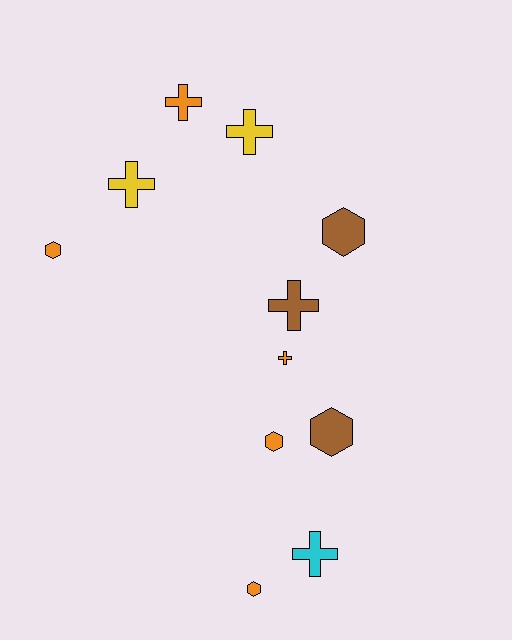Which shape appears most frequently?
Cross, with 6 objects.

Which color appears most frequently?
Orange, with 5 objects.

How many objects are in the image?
There are 11 objects.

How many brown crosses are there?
There is 1 brown cross.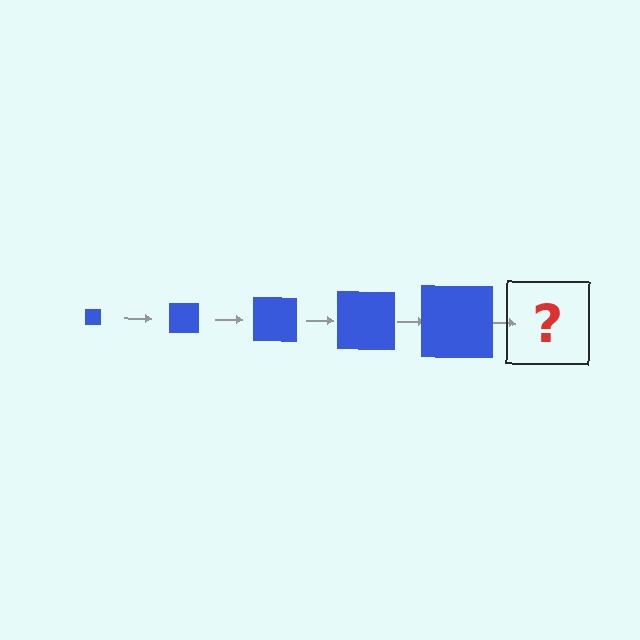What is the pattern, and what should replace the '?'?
The pattern is that the square gets progressively larger each step. The '?' should be a blue square, larger than the previous one.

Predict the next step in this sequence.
The next step is a blue square, larger than the previous one.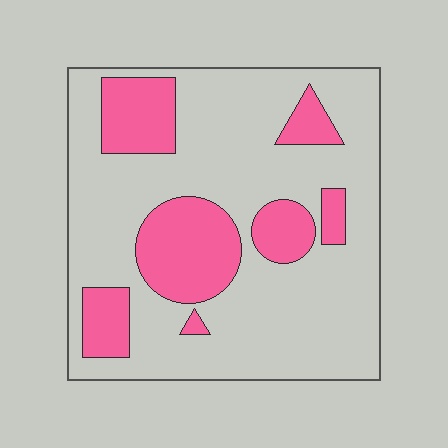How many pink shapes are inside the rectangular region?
7.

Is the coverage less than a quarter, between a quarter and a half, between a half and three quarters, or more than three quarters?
Between a quarter and a half.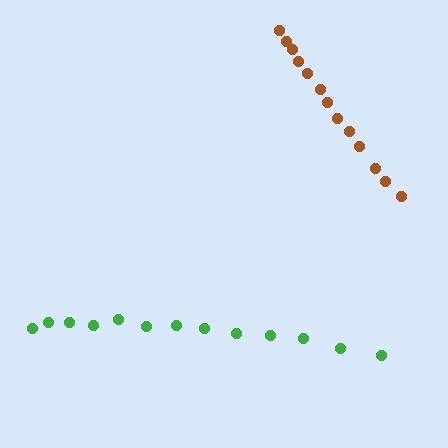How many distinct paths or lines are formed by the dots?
There are 2 distinct paths.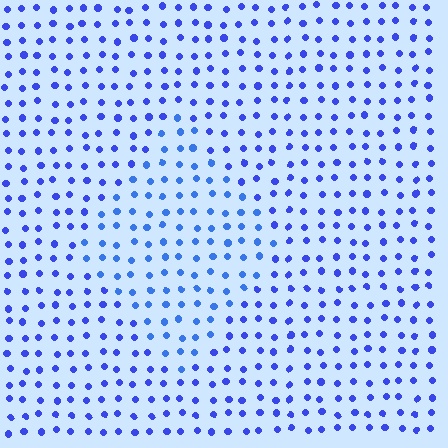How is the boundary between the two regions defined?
The boundary is defined purely by a slight shift in hue (about 17 degrees). Spacing, size, and orientation are identical on both sides.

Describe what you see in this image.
The image is filled with small blue elements in a uniform arrangement. A diamond-shaped region is visible where the elements are tinted to a slightly different hue, forming a subtle color boundary.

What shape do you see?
I see a diamond.